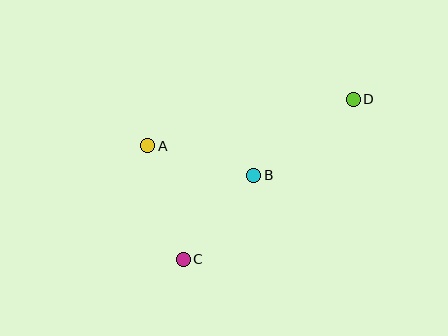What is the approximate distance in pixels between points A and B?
The distance between A and B is approximately 110 pixels.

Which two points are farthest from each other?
Points C and D are farthest from each other.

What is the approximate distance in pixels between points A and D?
The distance between A and D is approximately 210 pixels.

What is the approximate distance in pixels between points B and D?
The distance between B and D is approximately 125 pixels.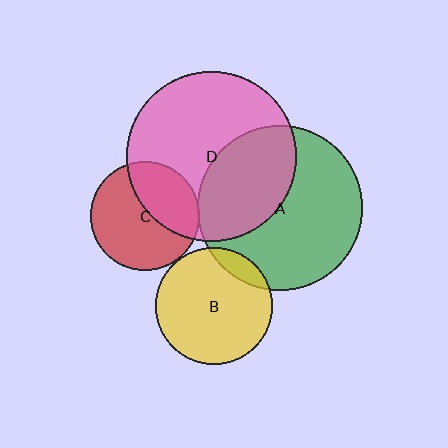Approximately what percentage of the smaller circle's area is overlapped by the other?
Approximately 10%.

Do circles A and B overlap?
Yes.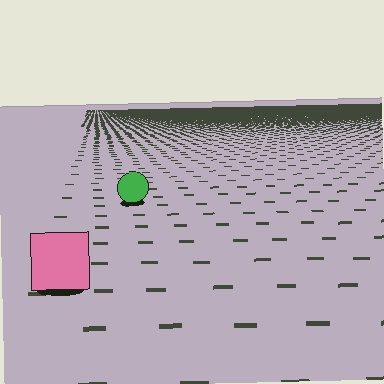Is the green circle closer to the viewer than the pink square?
No. The pink square is closer — you can tell from the texture gradient: the ground texture is coarser near it.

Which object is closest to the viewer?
The pink square is closest. The texture marks near it are larger and more spread out.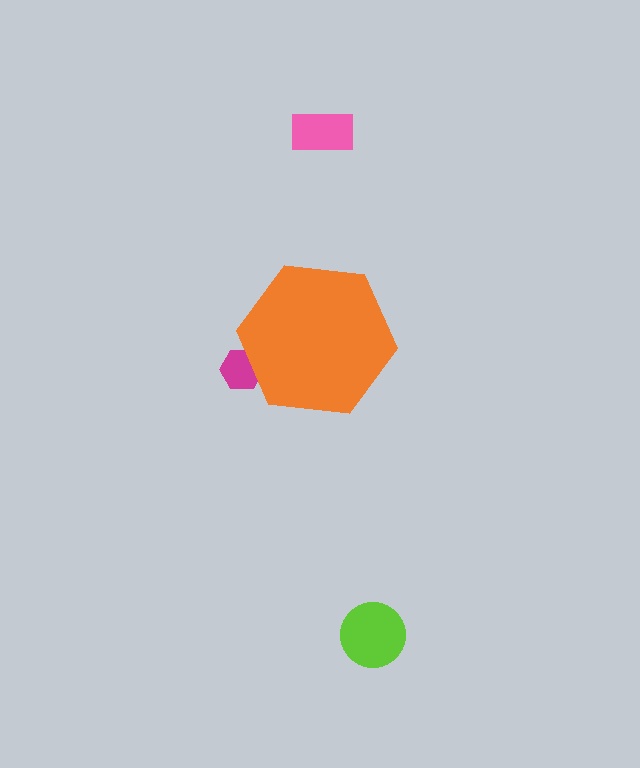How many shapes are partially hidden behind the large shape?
1 shape is partially hidden.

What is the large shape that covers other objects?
An orange hexagon.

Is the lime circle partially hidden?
No, the lime circle is fully visible.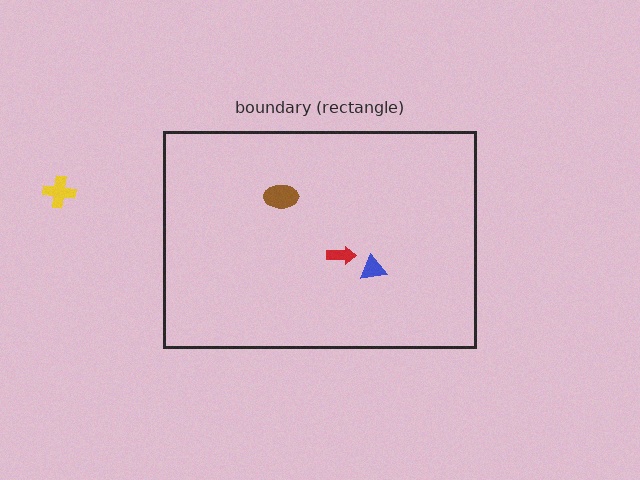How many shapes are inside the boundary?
3 inside, 1 outside.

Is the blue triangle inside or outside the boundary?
Inside.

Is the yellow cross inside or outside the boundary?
Outside.